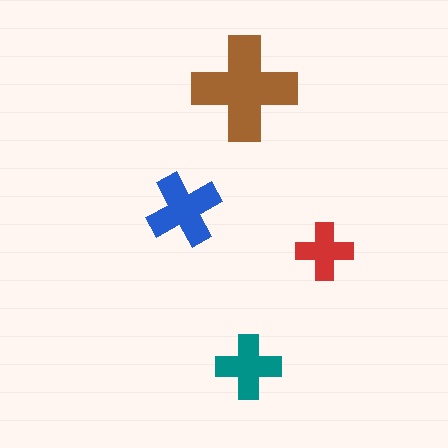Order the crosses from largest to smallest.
the brown one, the blue one, the teal one, the red one.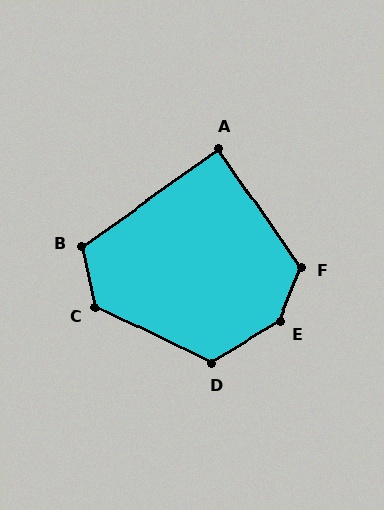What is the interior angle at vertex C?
Approximately 128 degrees (obtuse).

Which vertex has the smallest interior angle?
A, at approximately 89 degrees.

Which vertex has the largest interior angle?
E, at approximately 143 degrees.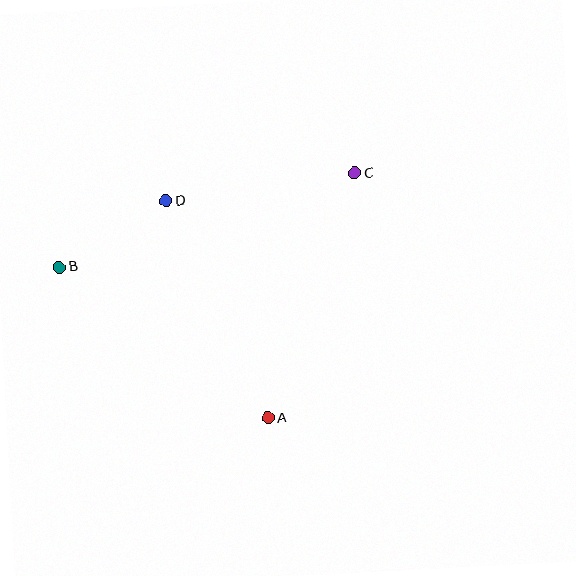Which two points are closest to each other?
Points B and D are closest to each other.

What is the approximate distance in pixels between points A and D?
The distance between A and D is approximately 240 pixels.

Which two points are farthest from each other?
Points B and C are farthest from each other.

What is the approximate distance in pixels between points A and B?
The distance between A and B is approximately 257 pixels.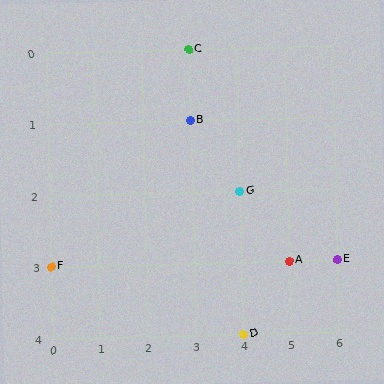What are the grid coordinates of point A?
Point A is at grid coordinates (5, 3).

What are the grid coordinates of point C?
Point C is at grid coordinates (3, 0).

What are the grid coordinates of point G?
Point G is at grid coordinates (4, 2).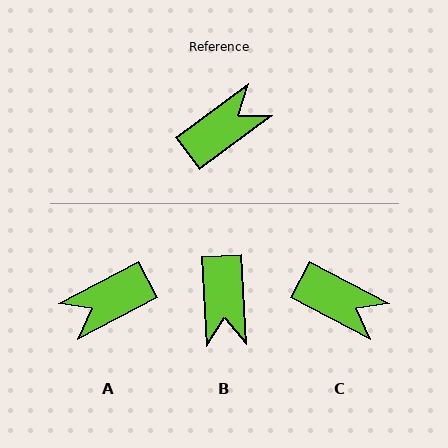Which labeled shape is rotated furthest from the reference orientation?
A, about 171 degrees away.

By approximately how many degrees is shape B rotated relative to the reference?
Approximately 124 degrees clockwise.